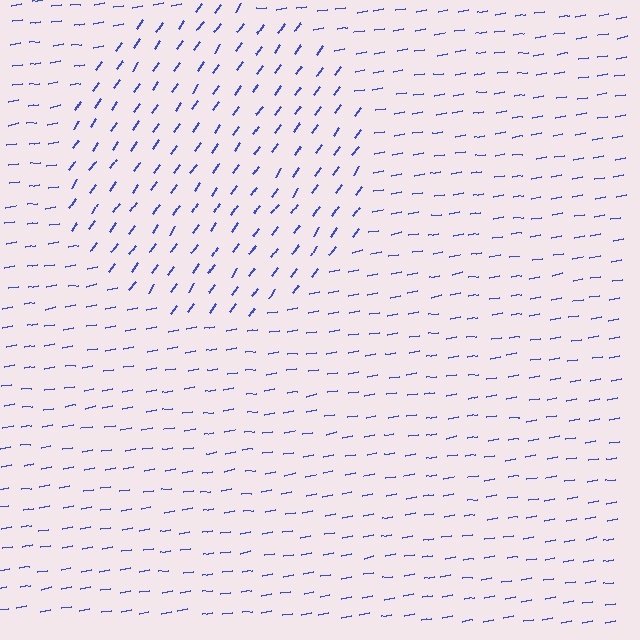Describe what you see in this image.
The image is filled with small blue line segments. A circle region in the image has lines oriented differently from the surrounding lines, creating a visible texture boundary.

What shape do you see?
I see a circle.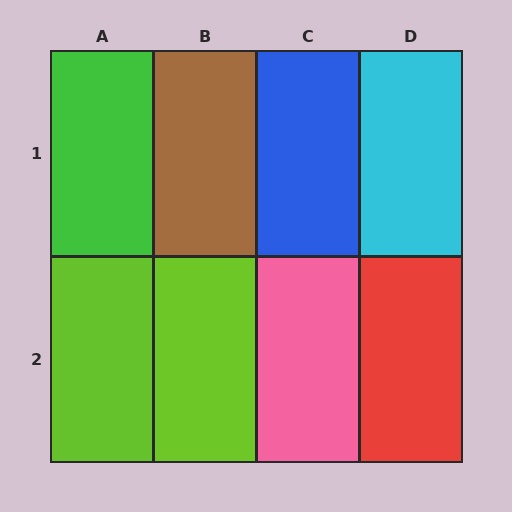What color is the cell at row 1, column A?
Green.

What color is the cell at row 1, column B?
Brown.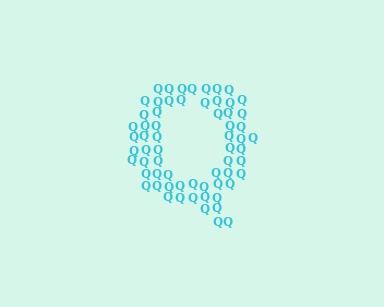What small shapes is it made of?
It is made of small letter Q's.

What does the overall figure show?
The overall figure shows the letter Q.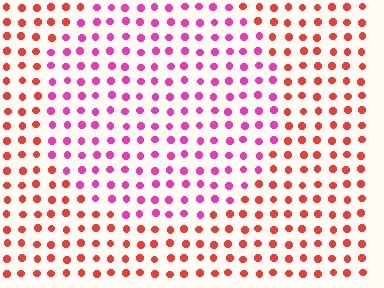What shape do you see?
I see a circle.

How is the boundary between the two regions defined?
The boundary is defined purely by a slight shift in hue (about 45 degrees). Spacing, size, and orientation are identical on both sides.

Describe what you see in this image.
The image is filled with small red elements in a uniform arrangement. A circle-shaped region is visible where the elements are tinted to a slightly different hue, forming a subtle color boundary.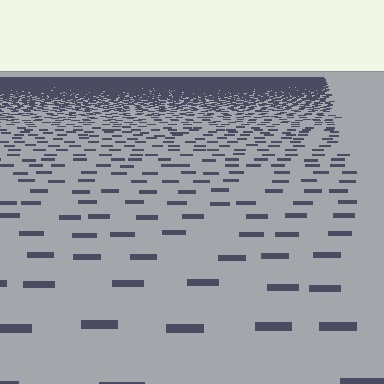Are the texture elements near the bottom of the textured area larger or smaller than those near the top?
Larger. Near the bottom, elements are closer to the viewer and appear at a bigger on-screen size.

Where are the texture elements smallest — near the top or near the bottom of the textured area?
Near the top.